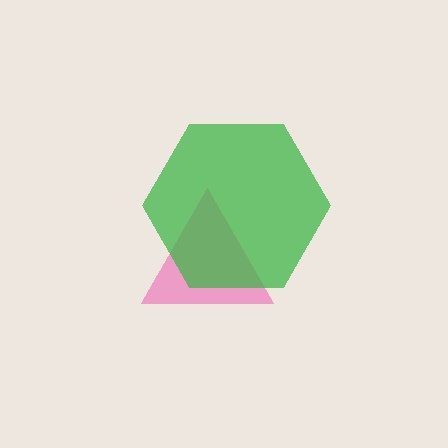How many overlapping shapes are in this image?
There are 2 overlapping shapes in the image.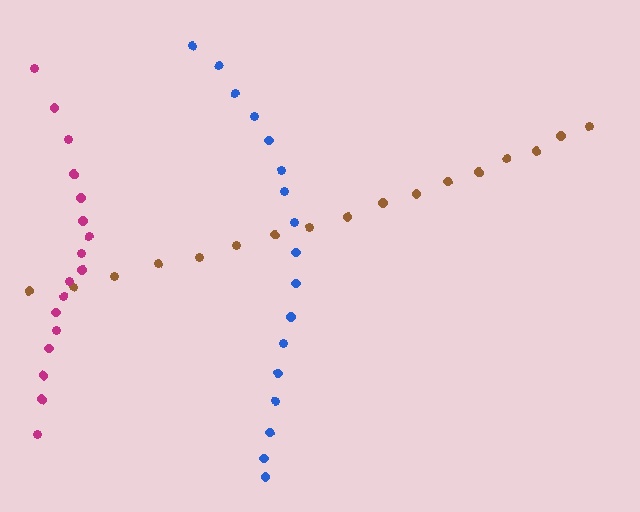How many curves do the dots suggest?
There are 3 distinct paths.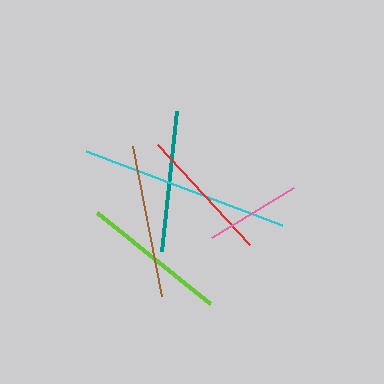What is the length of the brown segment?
The brown segment is approximately 153 pixels long.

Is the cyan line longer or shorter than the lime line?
The cyan line is longer than the lime line.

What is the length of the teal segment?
The teal segment is approximately 141 pixels long.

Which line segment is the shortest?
The pink line is the shortest at approximately 96 pixels.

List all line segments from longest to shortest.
From longest to shortest: cyan, brown, lime, teal, red, pink.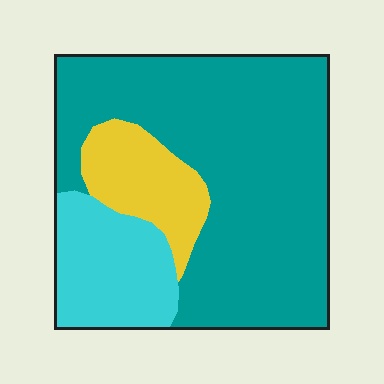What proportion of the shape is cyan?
Cyan takes up about one fifth (1/5) of the shape.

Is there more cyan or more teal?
Teal.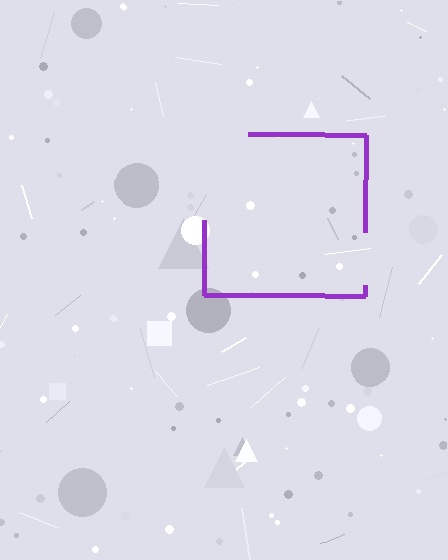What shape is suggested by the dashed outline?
The dashed outline suggests a square.